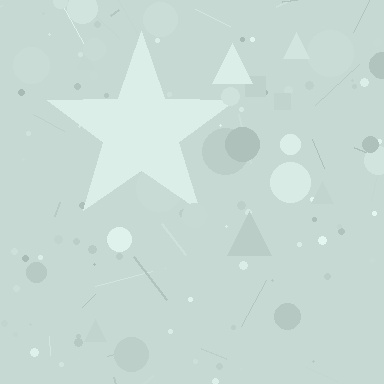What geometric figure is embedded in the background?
A star is embedded in the background.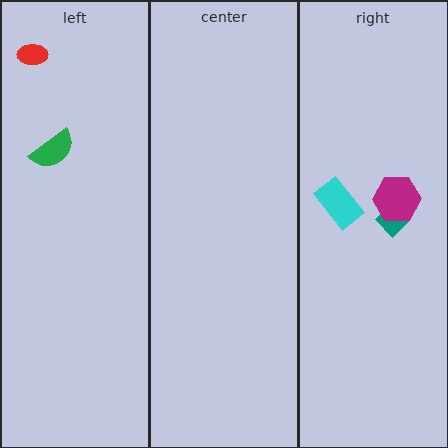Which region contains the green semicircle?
The left region.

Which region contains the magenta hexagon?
The right region.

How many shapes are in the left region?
2.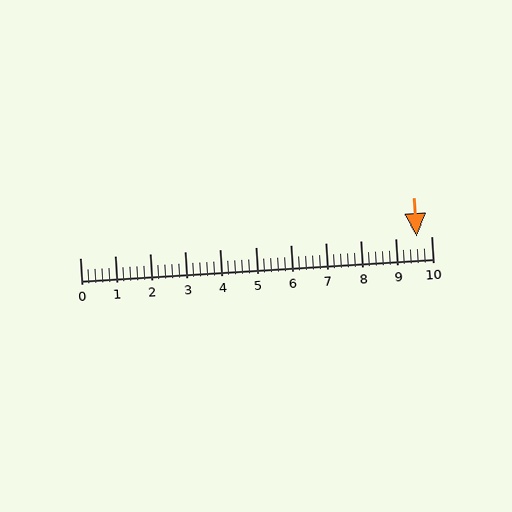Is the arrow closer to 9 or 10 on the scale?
The arrow is closer to 10.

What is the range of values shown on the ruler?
The ruler shows values from 0 to 10.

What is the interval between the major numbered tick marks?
The major tick marks are spaced 1 units apart.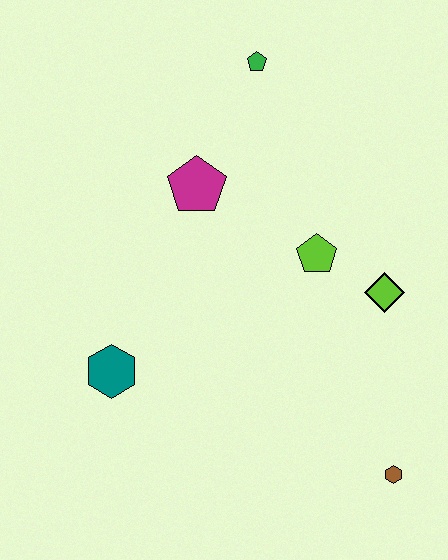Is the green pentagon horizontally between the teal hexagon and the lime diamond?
Yes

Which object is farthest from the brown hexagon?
The green pentagon is farthest from the brown hexagon.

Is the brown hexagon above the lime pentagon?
No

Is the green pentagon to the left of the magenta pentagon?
No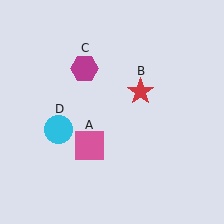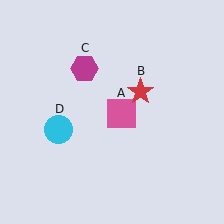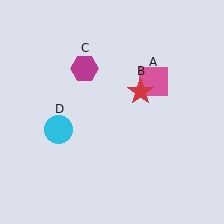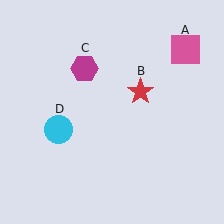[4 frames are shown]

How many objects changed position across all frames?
1 object changed position: pink square (object A).